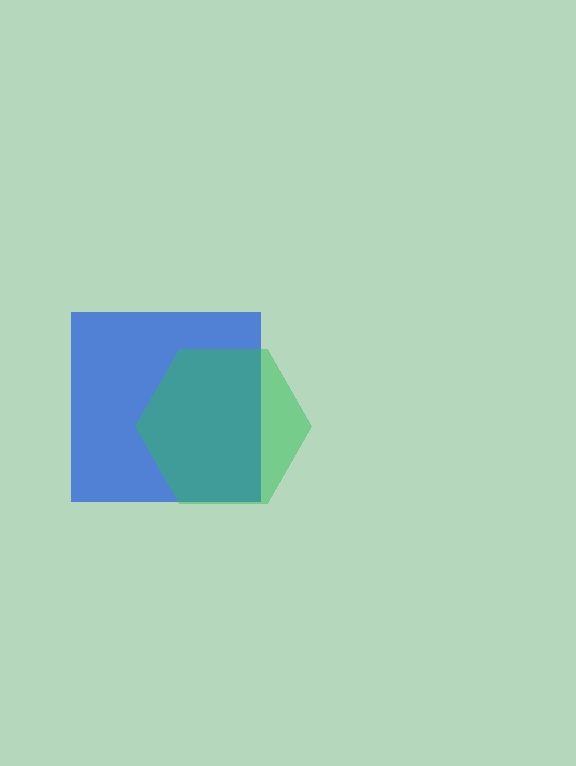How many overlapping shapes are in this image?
There are 2 overlapping shapes in the image.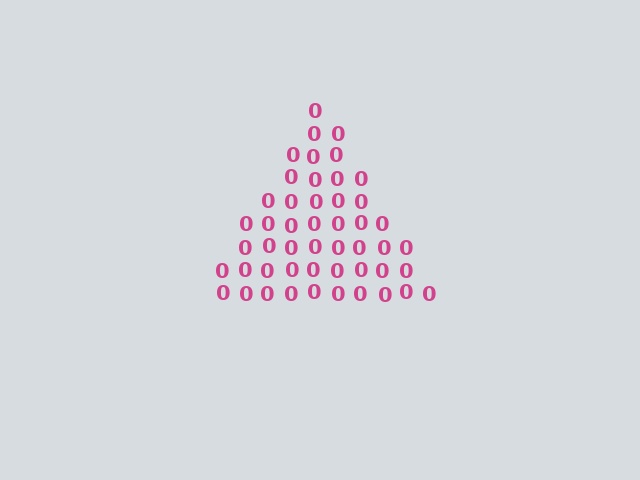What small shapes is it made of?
It is made of small digit 0's.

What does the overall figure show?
The overall figure shows a triangle.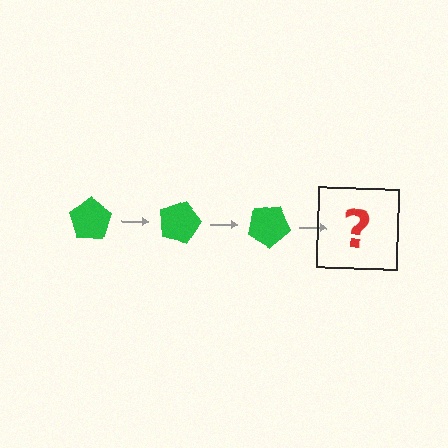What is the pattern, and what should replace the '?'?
The pattern is that the pentagon rotates 15 degrees each step. The '?' should be a green pentagon rotated 45 degrees.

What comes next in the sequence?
The next element should be a green pentagon rotated 45 degrees.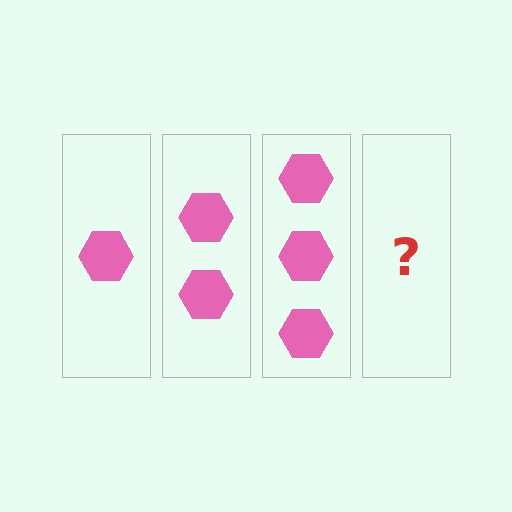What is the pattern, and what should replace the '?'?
The pattern is that each step adds one more hexagon. The '?' should be 4 hexagons.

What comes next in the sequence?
The next element should be 4 hexagons.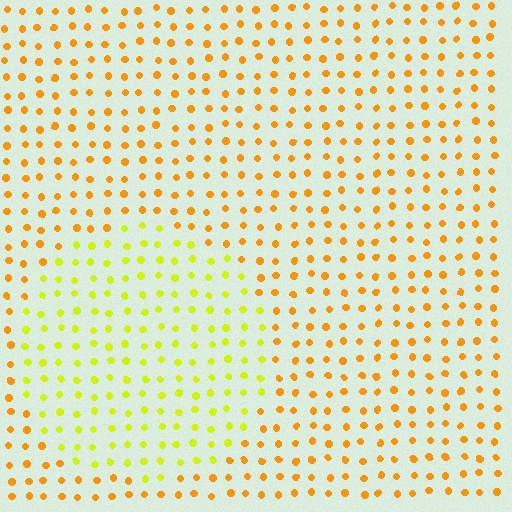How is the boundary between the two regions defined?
The boundary is defined purely by a slight shift in hue (about 36 degrees). Spacing, size, and orientation are identical on both sides.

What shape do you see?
I see a circle.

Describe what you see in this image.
The image is filled with small orange elements in a uniform arrangement. A circle-shaped region is visible where the elements are tinted to a slightly different hue, forming a subtle color boundary.